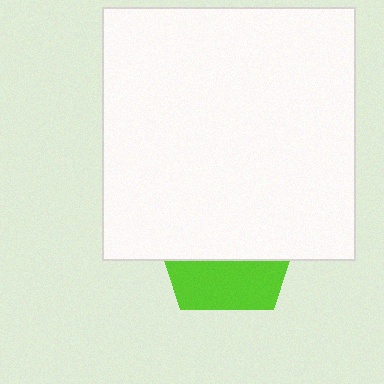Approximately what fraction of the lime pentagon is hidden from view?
Roughly 65% of the lime pentagon is hidden behind the white square.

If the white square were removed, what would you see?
You would see the complete lime pentagon.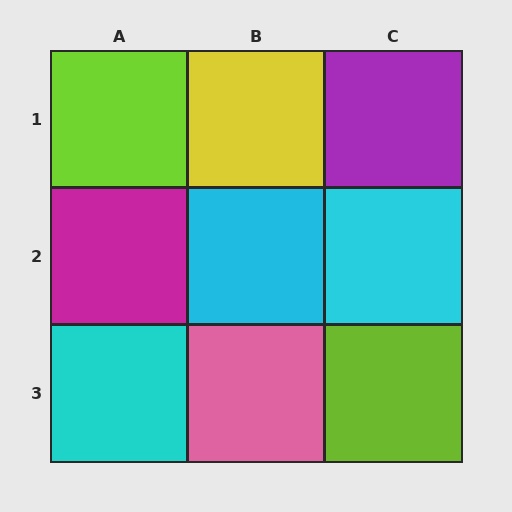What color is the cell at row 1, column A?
Lime.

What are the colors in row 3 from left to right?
Cyan, pink, lime.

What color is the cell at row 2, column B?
Cyan.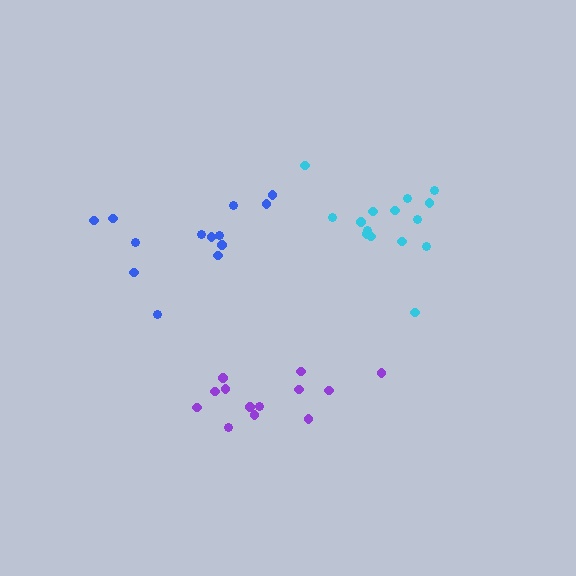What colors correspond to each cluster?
The clusters are colored: blue, cyan, purple.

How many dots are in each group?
Group 1: 13 dots, Group 2: 15 dots, Group 3: 13 dots (41 total).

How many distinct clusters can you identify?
There are 3 distinct clusters.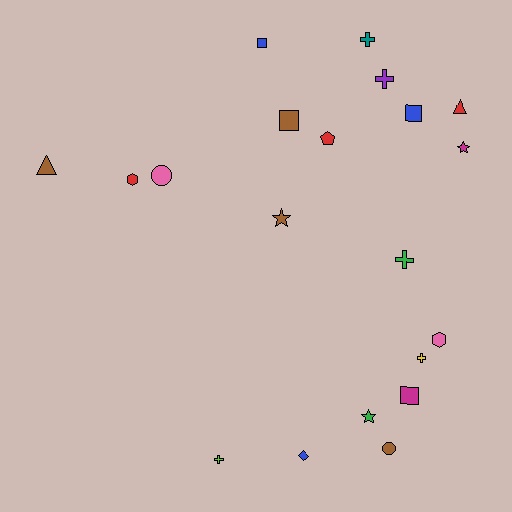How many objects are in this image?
There are 20 objects.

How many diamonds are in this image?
There is 1 diamond.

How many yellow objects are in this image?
There is 1 yellow object.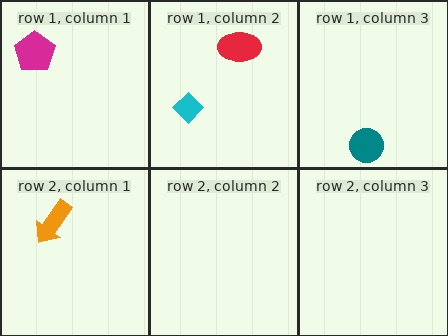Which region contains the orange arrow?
The row 2, column 1 region.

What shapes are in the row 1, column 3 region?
The teal circle.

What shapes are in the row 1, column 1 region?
The magenta pentagon.